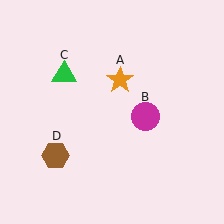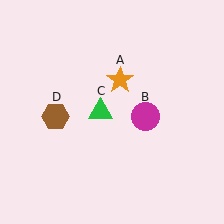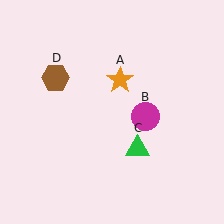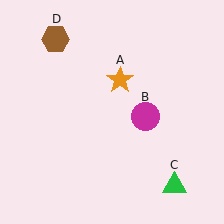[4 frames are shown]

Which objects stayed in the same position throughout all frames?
Orange star (object A) and magenta circle (object B) remained stationary.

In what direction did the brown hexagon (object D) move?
The brown hexagon (object D) moved up.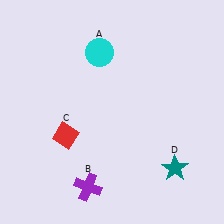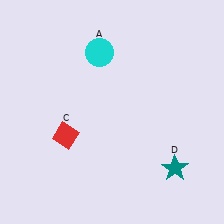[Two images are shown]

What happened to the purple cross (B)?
The purple cross (B) was removed in Image 2. It was in the bottom-left area of Image 1.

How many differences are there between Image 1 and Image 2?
There is 1 difference between the two images.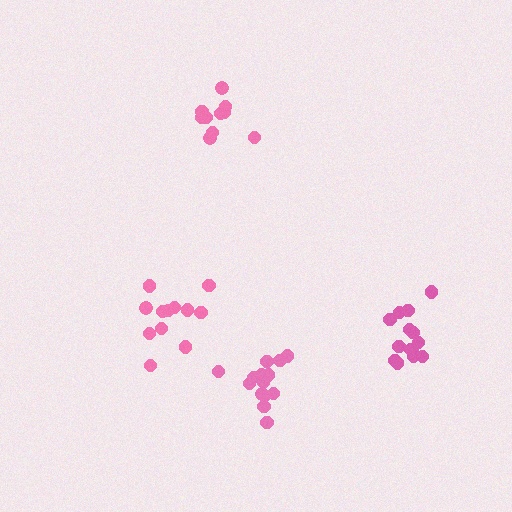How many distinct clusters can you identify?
There are 4 distinct clusters.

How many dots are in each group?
Group 1: 14 dots, Group 2: 15 dots, Group 3: 10 dots, Group 4: 12 dots (51 total).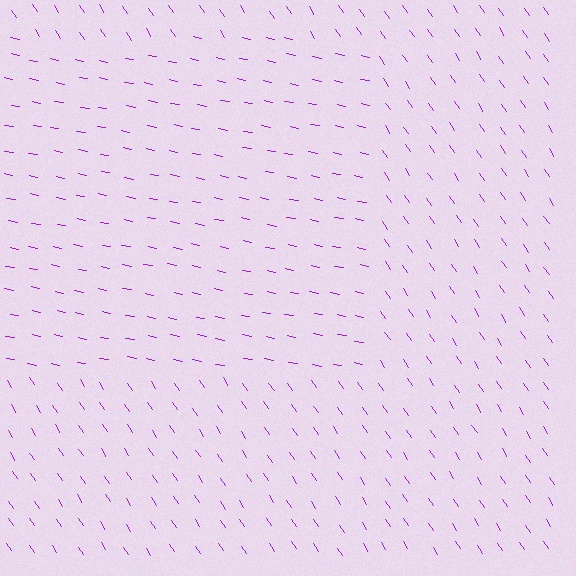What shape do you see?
I see a rectangle.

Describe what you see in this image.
The image is filled with small purple line segments. A rectangle region in the image has lines oriented differently from the surrounding lines, creating a visible texture boundary.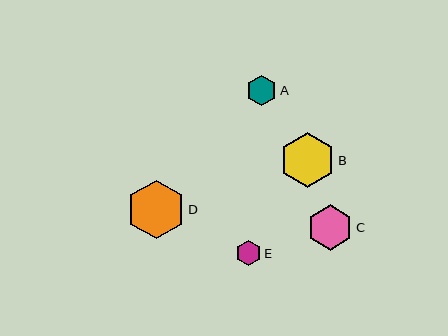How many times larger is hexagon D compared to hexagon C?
Hexagon D is approximately 1.3 times the size of hexagon C.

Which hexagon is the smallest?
Hexagon E is the smallest with a size of approximately 26 pixels.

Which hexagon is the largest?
Hexagon D is the largest with a size of approximately 58 pixels.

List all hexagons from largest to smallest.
From largest to smallest: D, B, C, A, E.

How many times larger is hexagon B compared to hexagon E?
Hexagon B is approximately 2.2 times the size of hexagon E.